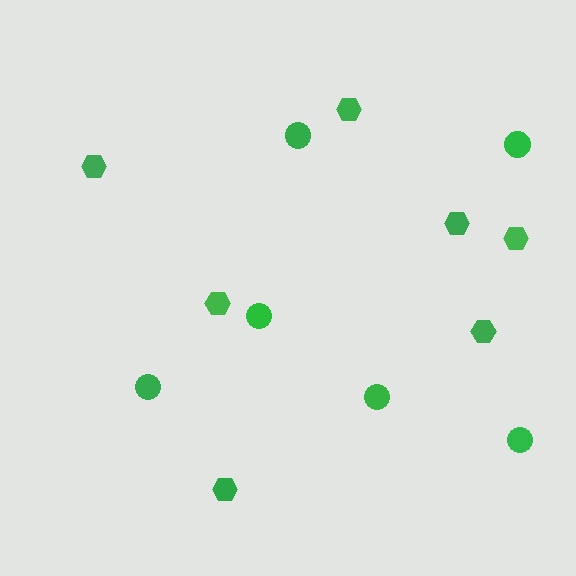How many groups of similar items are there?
There are 2 groups: one group of hexagons (7) and one group of circles (6).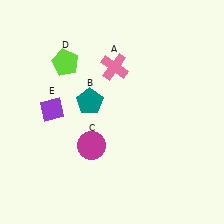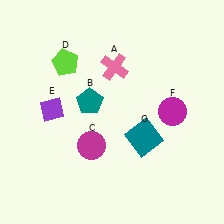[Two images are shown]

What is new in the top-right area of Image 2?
A magenta circle (F) was added in the top-right area of Image 2.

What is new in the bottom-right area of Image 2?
A teal square (G) was added in the bottom-right area of Image 2.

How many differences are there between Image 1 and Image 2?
There are 2 differences between the two images.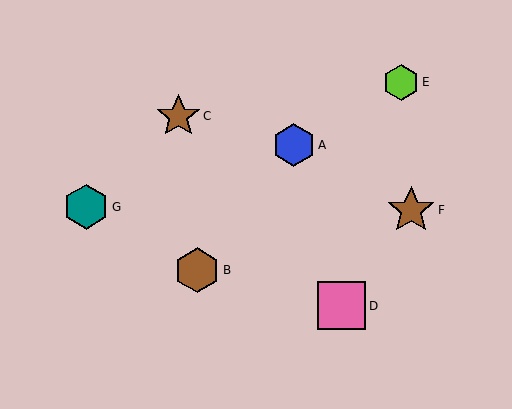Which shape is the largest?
The brown star (labeled F) is the largest.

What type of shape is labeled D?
Shape D is a pink square.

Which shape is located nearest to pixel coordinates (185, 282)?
The brown hexagon (labeled B) at (197, 270) is nearest to that location.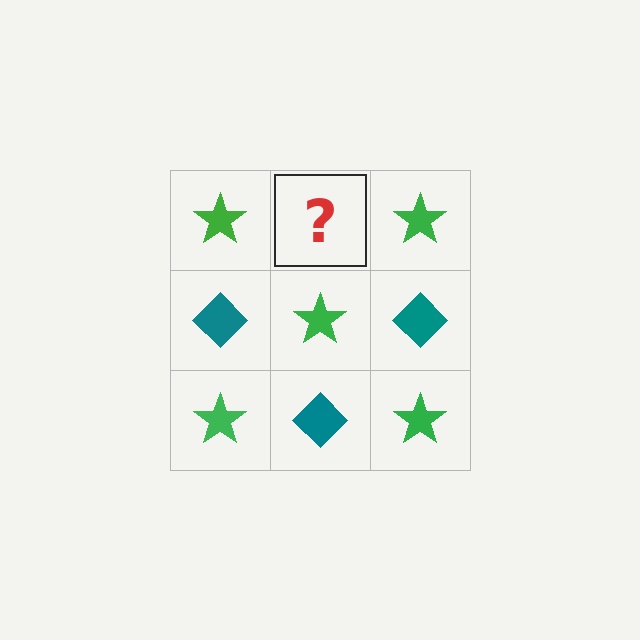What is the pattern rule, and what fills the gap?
The rule is that it alternates green star and teal diamond in a checkerboard pattern. The gap should be filled with a teal diamond.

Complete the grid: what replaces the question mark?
The question mark should be replaced with a teal diamond.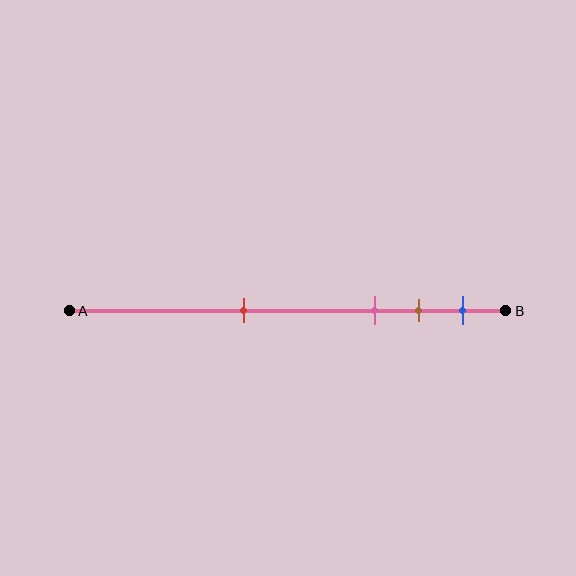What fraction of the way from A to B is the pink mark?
The pink mark is approximately 70% (0.7) of the way from A to B.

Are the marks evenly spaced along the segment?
No, the marks are not evenly spaced.